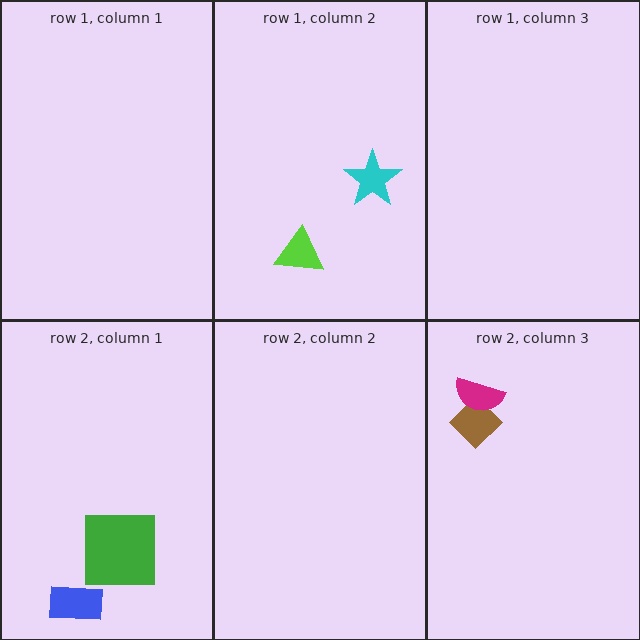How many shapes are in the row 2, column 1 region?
2.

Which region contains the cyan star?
The row 1, column 2 region.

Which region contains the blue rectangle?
The row 2, column 1 region.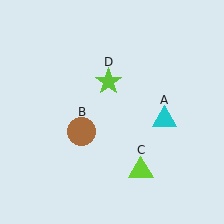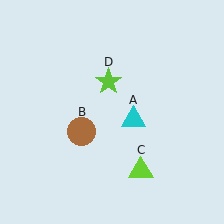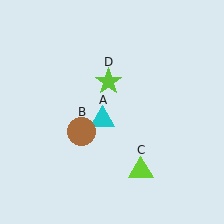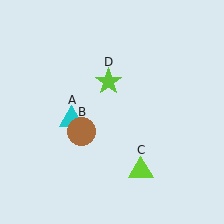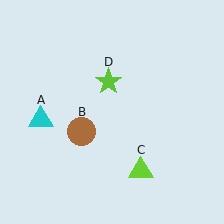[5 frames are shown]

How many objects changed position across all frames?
1 object changed position: cyan triangle (object A).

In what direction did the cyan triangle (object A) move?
The cyan triangle (object A) moved left.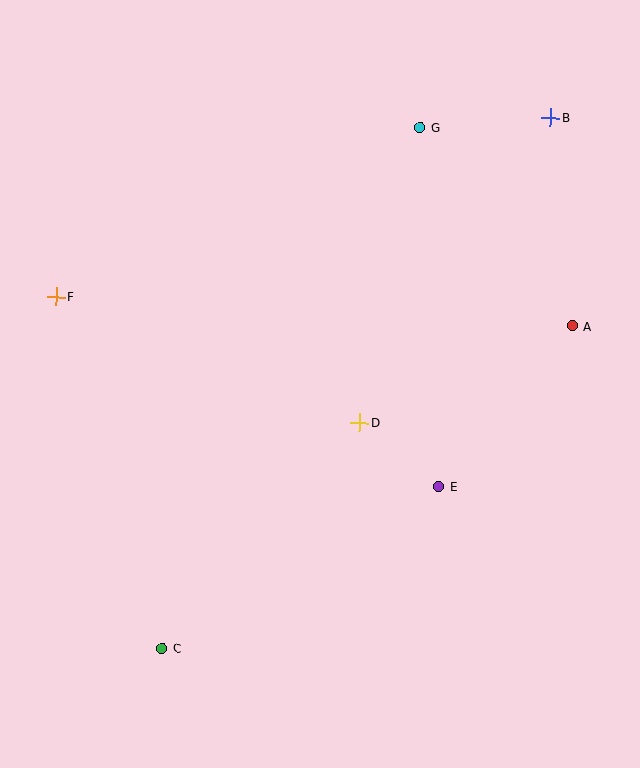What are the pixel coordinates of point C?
Point C is at (162, 648).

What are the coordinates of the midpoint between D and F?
The midpoint between D and F is at (208, 360).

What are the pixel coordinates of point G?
Point G is at (420, 127).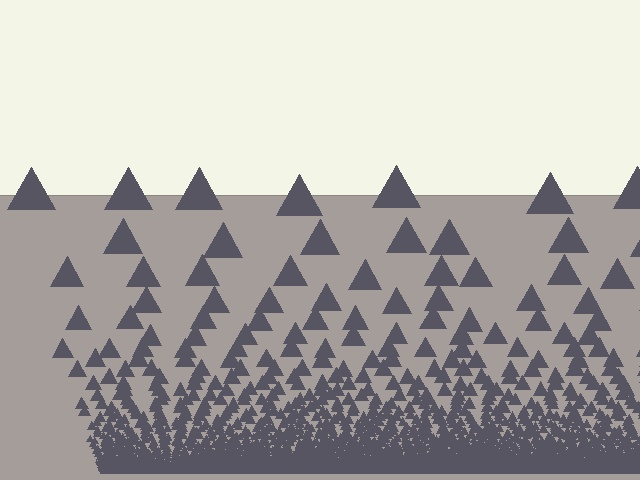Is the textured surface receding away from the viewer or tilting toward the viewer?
The surface appears to tilt toward the viewer. Texture elements get larger and sparser toward the top.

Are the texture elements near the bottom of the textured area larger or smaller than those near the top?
Smaller. The gradient is inverted — elements near the bottom are smaller and denser.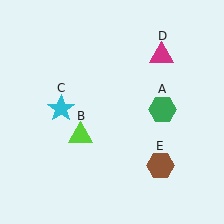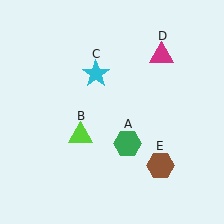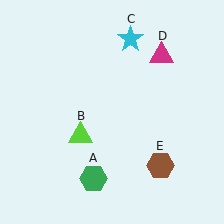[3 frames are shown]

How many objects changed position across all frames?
2 objects changed position: green hexagon (object A), cyan star (object C).